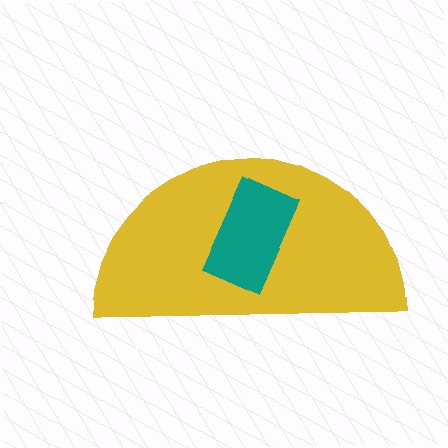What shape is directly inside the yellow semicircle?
The teal rectangle.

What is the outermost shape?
The yellow semicircle.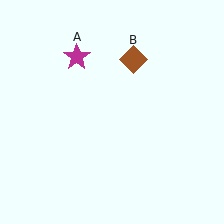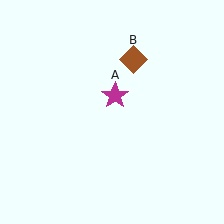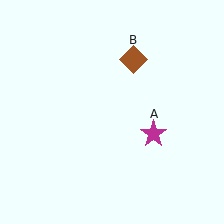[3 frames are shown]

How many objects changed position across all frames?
1 object changed position: magenta star (object A).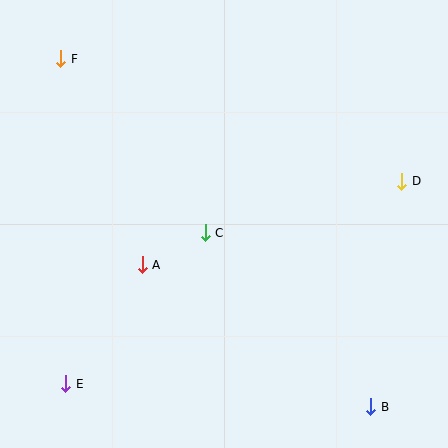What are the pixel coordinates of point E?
Point E is at (66, 384).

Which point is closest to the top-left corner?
Point F is closest to the top-left corner.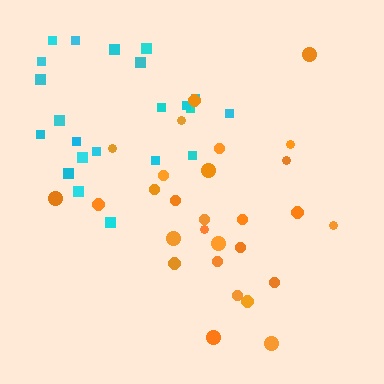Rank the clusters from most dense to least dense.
orange, cyan.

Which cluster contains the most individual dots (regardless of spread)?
Orange (28).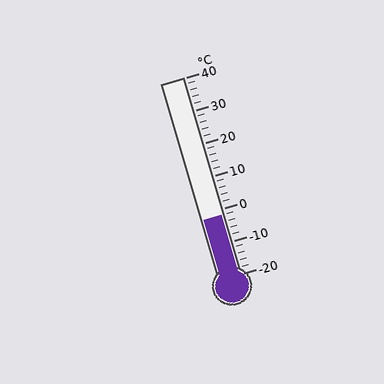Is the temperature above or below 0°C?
The temperature is below 0°C.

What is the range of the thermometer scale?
The thermometer scale ranges from -20°C to 40°C.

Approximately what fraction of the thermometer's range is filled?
The thermometer is filled to approximately 30% of its range.